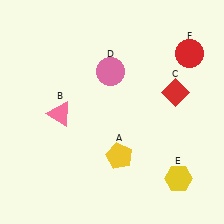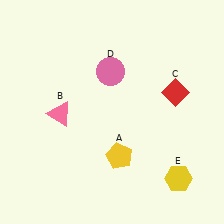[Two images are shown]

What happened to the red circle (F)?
The red circle (F) was removed in Image 2. It was in the top-right area of Image 1.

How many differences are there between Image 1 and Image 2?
There is 1 difference between the two images.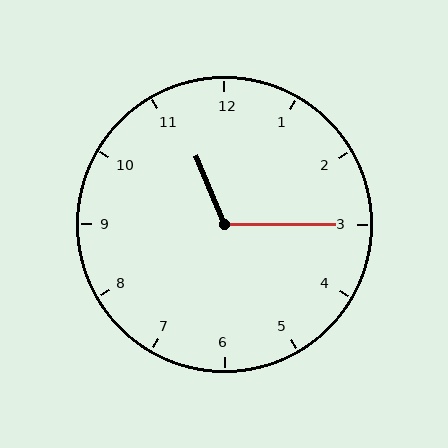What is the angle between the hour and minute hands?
Approximately 112 degrees.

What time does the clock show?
11:15.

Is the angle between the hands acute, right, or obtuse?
It is obtuse.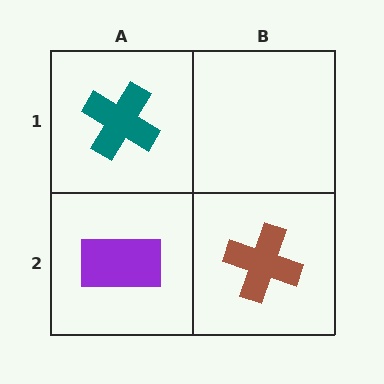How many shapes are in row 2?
2 shapes.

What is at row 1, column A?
A teal cross.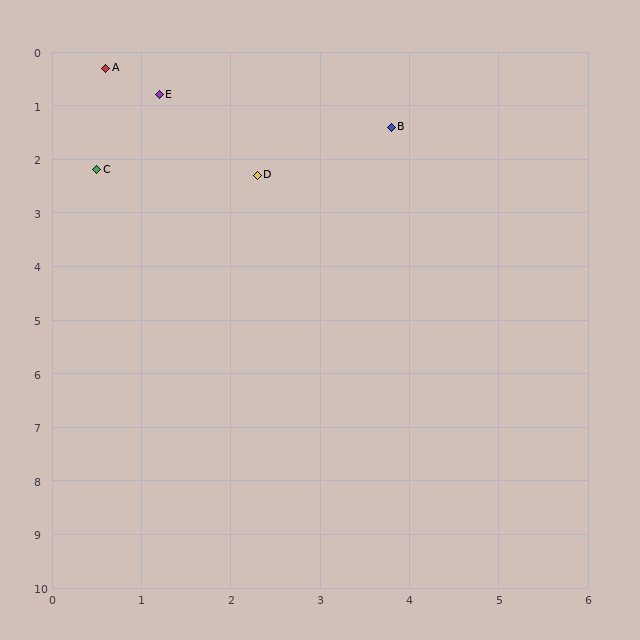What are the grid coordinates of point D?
Point D is at approximately (2.3, 2.3).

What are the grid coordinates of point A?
Point A is at approximately (0.6, 0.3).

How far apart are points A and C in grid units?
Points A and C are about 1.9 grid units apart.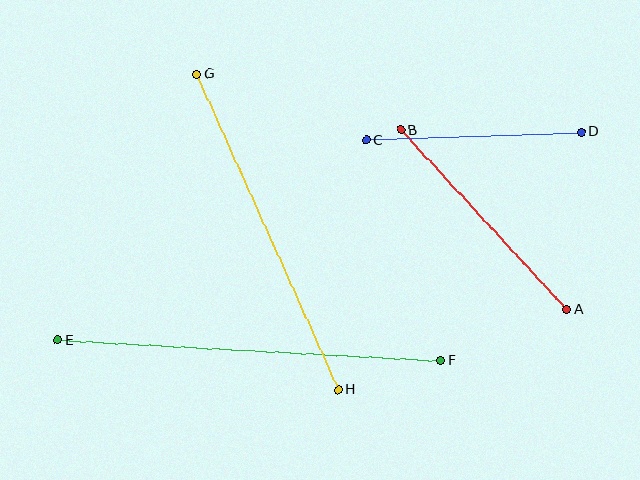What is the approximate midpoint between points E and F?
The midpoint is at approximately (249, 350) pixels.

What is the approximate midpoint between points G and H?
The midpoint is at approximately (267, 232) pixels.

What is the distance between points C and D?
The distance is approximately 215 pixels.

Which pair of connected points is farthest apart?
Points E and F are farthest apart.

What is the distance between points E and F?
The distance is approximately 384 pixels.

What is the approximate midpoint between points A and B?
The midpoint is at approximately (484, 220) pixels.